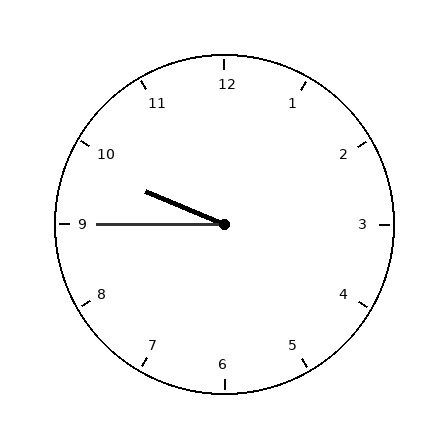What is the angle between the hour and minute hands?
Approximately 22 degrees.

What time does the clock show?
9:45.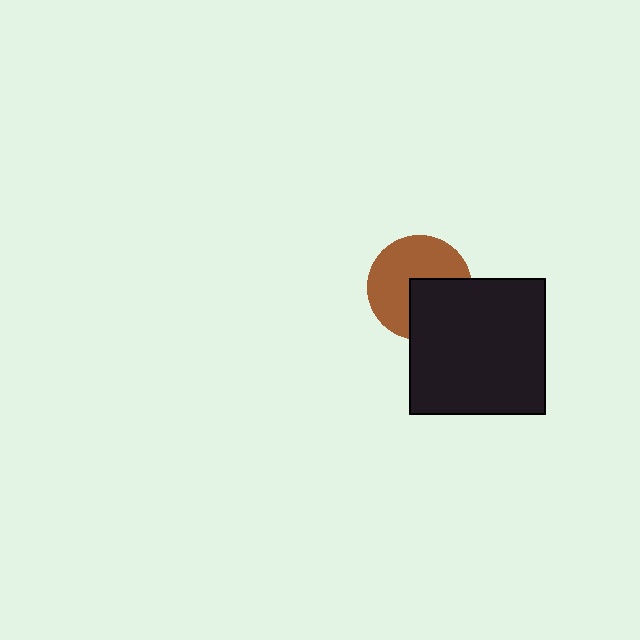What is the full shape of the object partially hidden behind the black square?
The partially hidden object is a brown circle.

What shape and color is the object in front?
The object in front is a black square.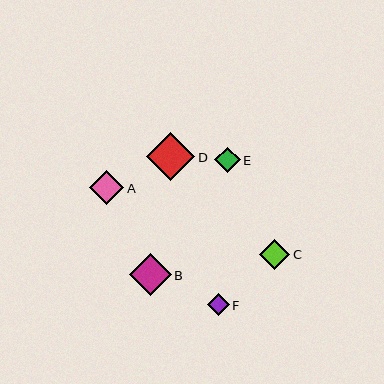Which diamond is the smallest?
Diamond F is the smallest with a size of approximately 22 pixels.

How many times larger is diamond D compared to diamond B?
Diamond D is approximately 1.1 times the size of diamond B.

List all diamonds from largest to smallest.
From largest to smallest: D, B, A, C, E, F.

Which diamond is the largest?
Diamond D is the largest with a size of approximately 48 pixels.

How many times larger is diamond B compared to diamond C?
Diamond B is approximately 1.4 times the size of diamond C.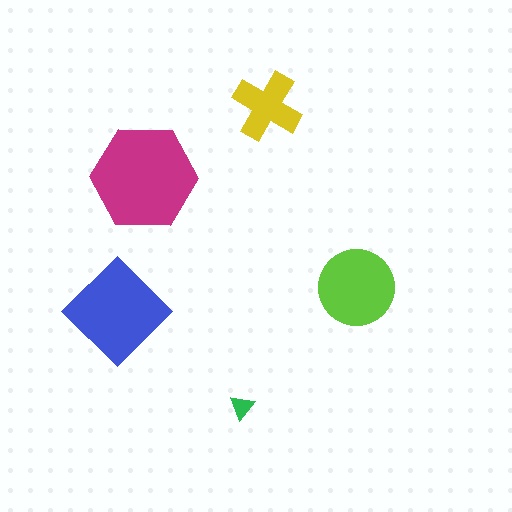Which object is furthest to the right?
The lime circle is rightmost.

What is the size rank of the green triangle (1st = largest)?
5th.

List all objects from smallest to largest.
The green triangle, the yellow cross, the lime circle, the blue diamond, the magenta hexagon.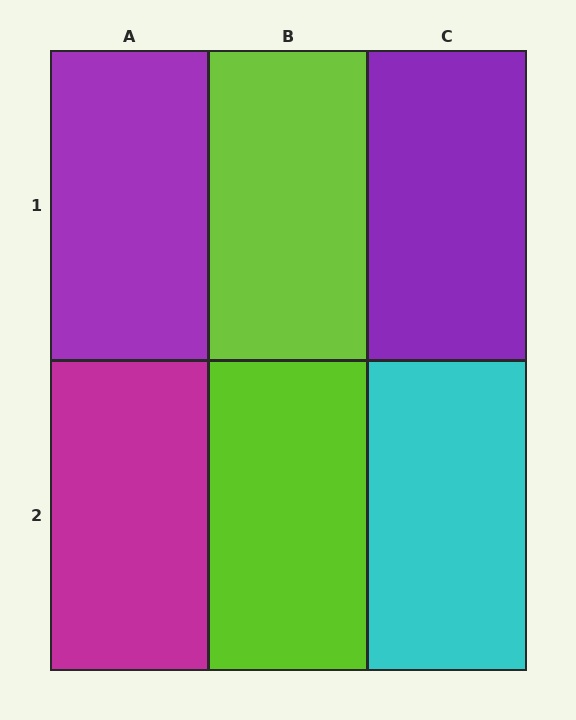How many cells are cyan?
1 cell is cyan.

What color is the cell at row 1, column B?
Lime.